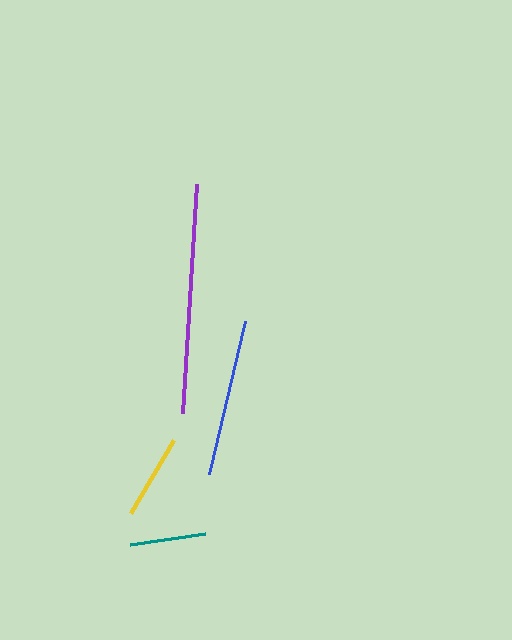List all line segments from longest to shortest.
From longest to shortest: purple, blue, yellow, teal.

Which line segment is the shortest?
The teal line is the shortest at approximately 75 pixels.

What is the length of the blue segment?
The blue segment is approximately 158 pixels long.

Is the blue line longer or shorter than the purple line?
The purple line is longer than the blue line.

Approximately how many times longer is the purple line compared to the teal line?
The purple line is approximately 3.0 times the length of the teal line.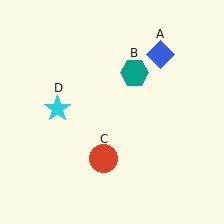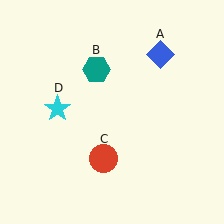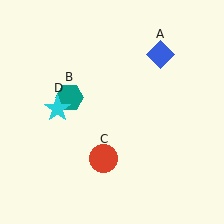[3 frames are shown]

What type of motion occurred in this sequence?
The teal hexagon (object B) rotated counterclockwise around the center of the scene.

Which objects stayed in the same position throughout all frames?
Blue diamond (object A) and red circle (object C) and cyan star (object D) remained stationary.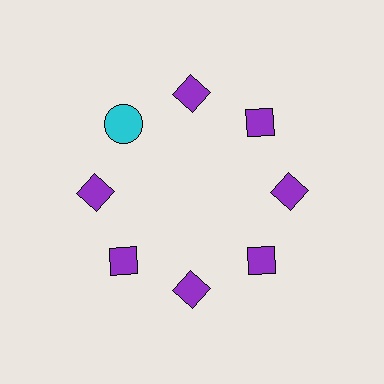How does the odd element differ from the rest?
It differs in both color (cyan instead of purple) and shape (circle instead of diamond).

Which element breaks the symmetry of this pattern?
The cyan circle at roughly the 10 o'clock position breaks the symmetry. All other shapes are purple diamonds.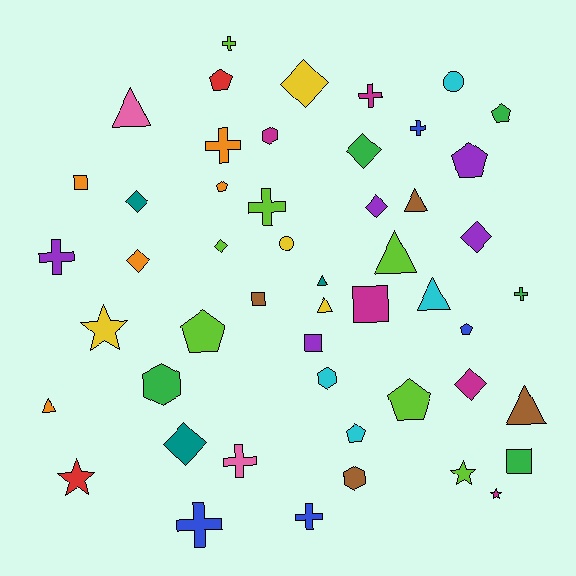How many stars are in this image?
There are 4 stars.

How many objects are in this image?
There are 50 objects.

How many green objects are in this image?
There are 5 green objects.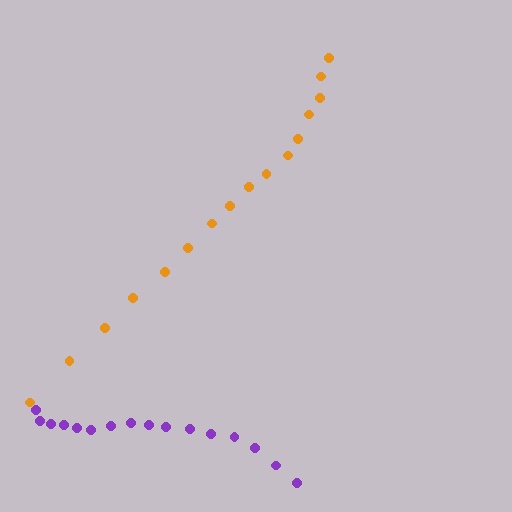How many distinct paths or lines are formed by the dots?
There are 2 distinct paths.